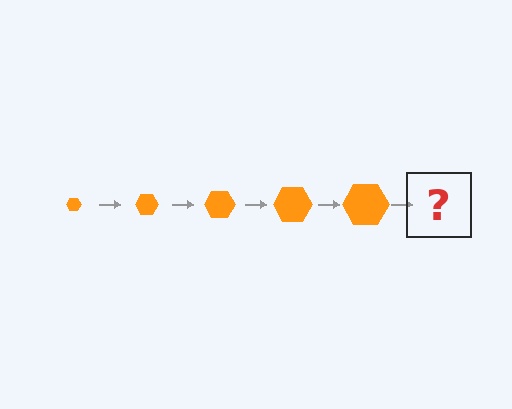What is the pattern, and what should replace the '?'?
The pattern is that the hexagon gets progressively larger each step. The '?' should be an orange hexagon, larger than the previous one.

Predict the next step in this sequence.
The next step is an orange hexagon, larger than the previous one.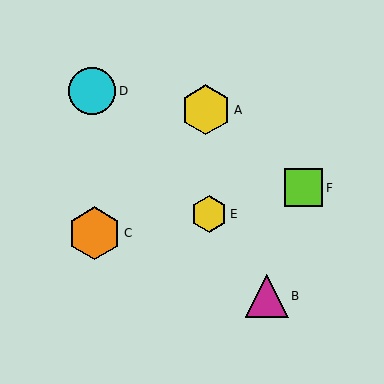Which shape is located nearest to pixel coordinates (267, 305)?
The magenta triangle (labeled B) at (267, 296) is nearest to that location.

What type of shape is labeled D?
Shape D is a cyan circle.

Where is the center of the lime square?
The center of the lime square is at (304, 188).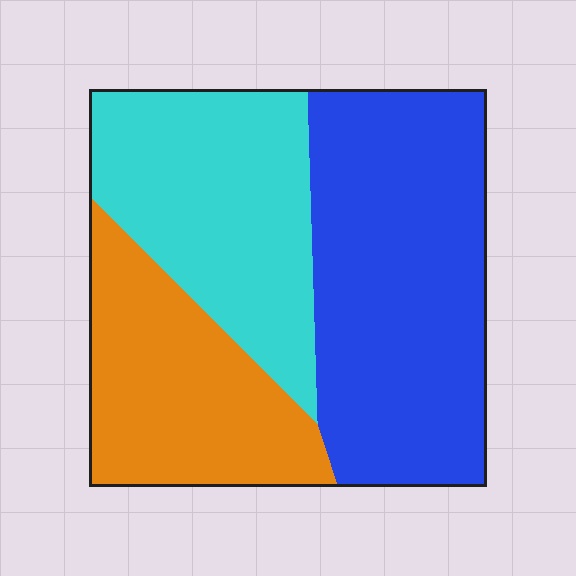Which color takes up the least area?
Orange, at roughly 25%.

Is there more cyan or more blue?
Blue.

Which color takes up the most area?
Blue, at roughly 45%.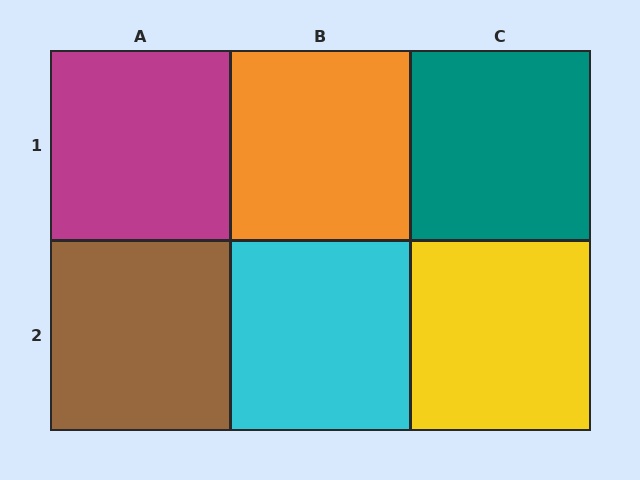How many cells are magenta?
1 cell is magenta.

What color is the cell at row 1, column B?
Orange.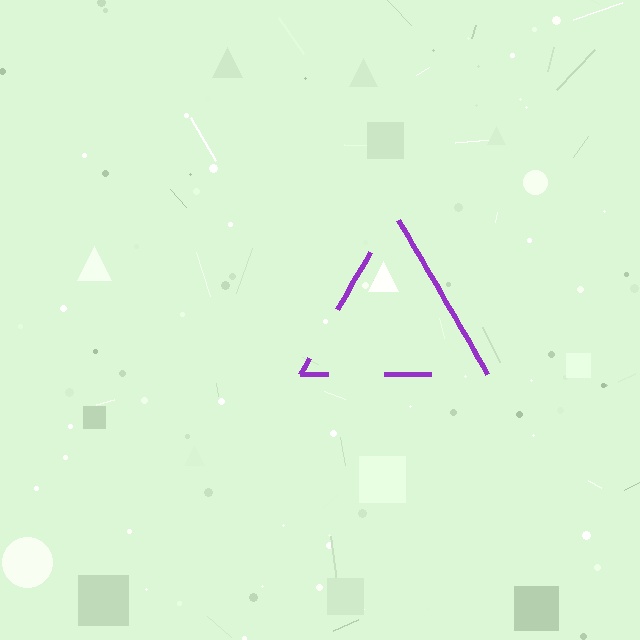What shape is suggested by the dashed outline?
The dashed outline suggests a triangle.